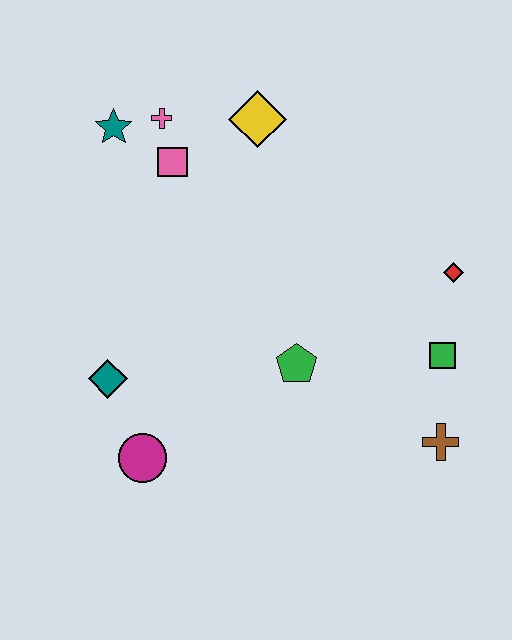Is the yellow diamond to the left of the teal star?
No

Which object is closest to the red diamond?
The green square is closest to the red diamond.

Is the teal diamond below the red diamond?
Yes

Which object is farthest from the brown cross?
The teal star is farthest from the brown cross.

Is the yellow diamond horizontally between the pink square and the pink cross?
No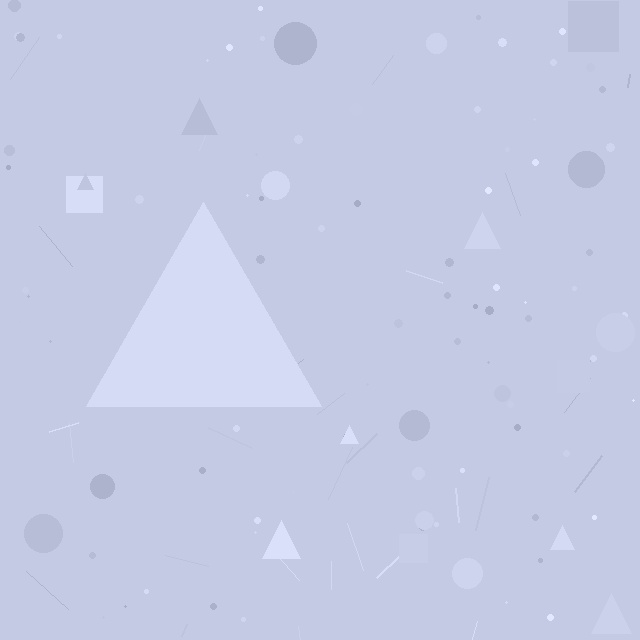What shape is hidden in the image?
A triangle is hidden in the image.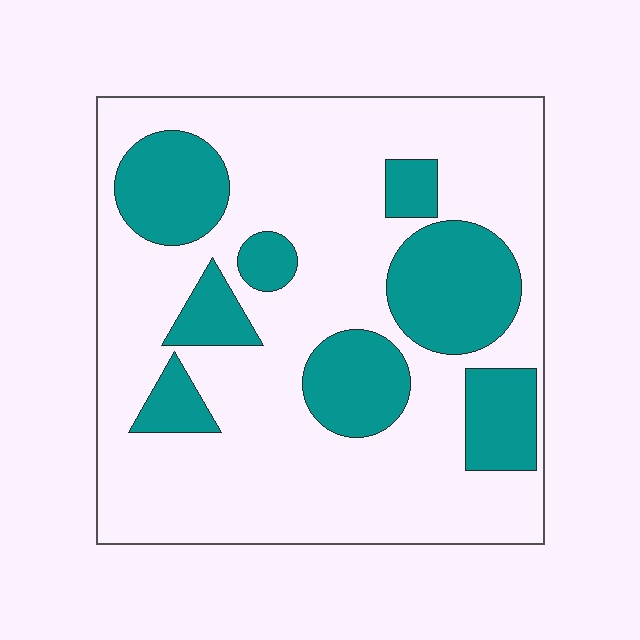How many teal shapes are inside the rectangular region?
8.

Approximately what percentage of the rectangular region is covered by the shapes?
Approximately 30%.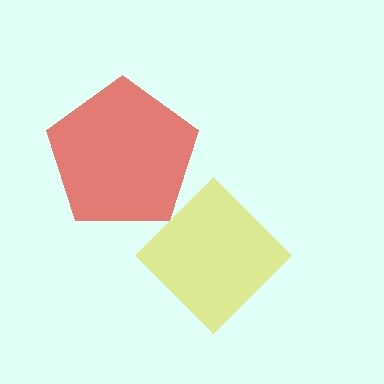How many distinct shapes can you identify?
There are 2 distinct shapes: a yellow diamond, a red pentagon.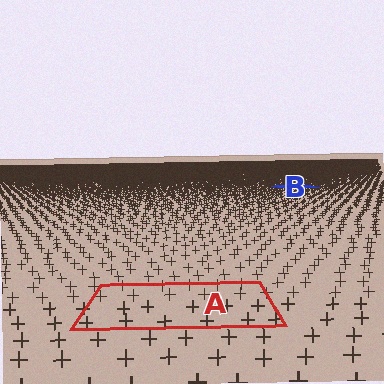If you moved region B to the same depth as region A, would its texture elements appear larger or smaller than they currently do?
They would appear larger. At a closer depth, the same texture elements are projected at a bigger on-screen size.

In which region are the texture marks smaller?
The texture marks are smaller in region B, because it is farther away.